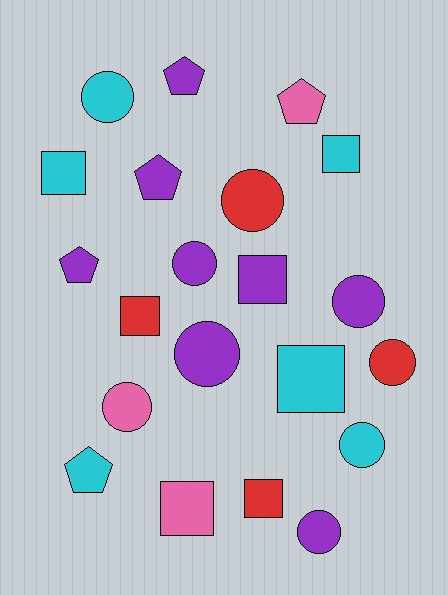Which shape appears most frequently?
Circle, with 9 objects.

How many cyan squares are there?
There are 3 cyan squares.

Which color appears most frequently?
Purple, with 8 objects.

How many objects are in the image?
There are 21 objects.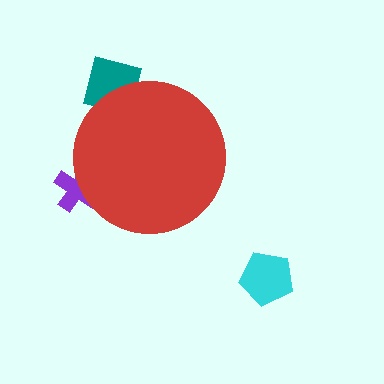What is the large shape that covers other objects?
A red circle.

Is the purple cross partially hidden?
Yes, the purple cross is partially hidden behind the red circle.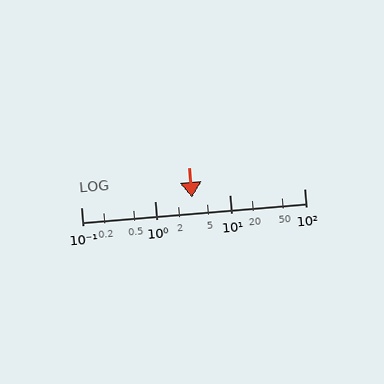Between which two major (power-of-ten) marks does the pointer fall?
The pointer is between 1 and 10.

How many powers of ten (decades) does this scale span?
The scale spans 3 decades, from 0.1 to 100.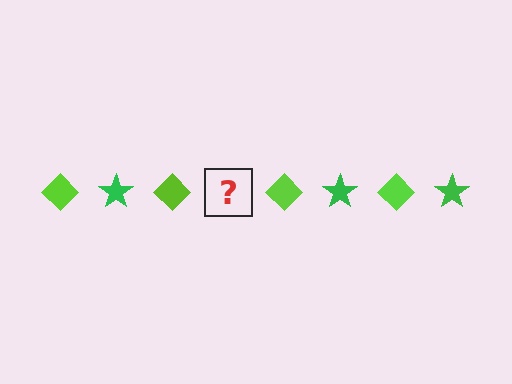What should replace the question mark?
The question mark should be replaced with a green star.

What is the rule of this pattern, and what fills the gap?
The rule is that the pattern alternates between lime diamond and green star. The gap should be filled with a green star.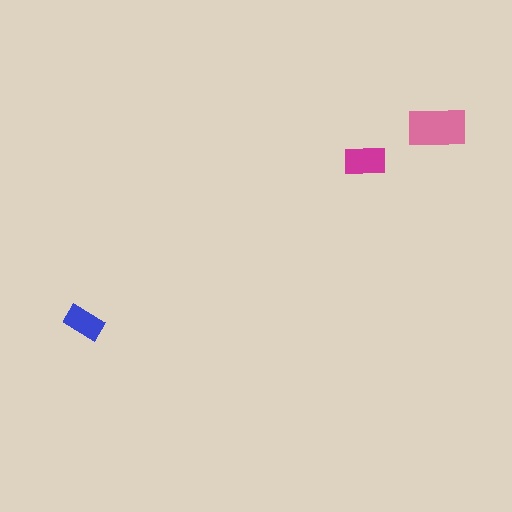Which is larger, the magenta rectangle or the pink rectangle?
The pink one.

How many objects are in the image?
There are 3 objects in the image.